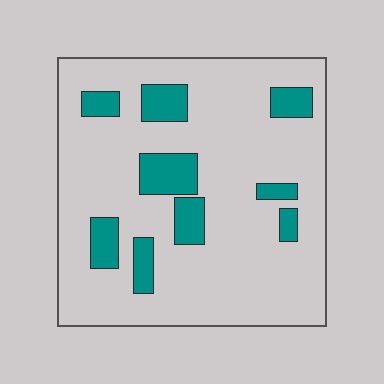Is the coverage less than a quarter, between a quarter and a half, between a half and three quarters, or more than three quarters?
Less than a quarter.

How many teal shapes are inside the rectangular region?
9.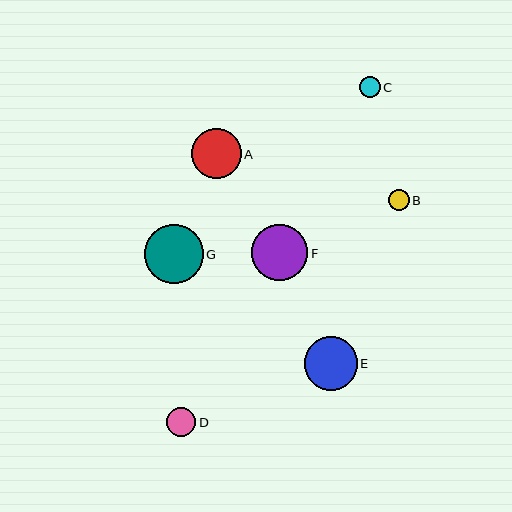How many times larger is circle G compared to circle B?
Circle G is approximately 2.8 times the size of circle B.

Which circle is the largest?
Circle G is the largest with a size of approximately 59 pixels.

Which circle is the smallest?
Circle B is the smallest with a size of approximately 21 pixels.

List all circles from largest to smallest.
From largest to smallest: G, F, E, A, D, C, B.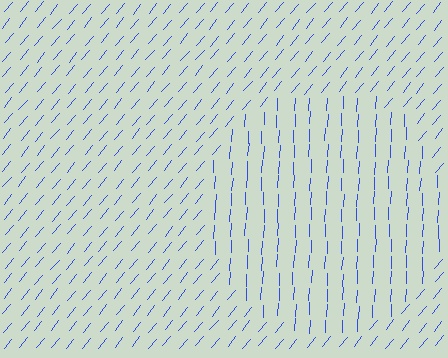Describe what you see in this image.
The image is filled with small blue line segments. A circle region in the image has lines oriented differently from the surrounding lines, creating a visible texture boundary.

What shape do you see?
I see a circle.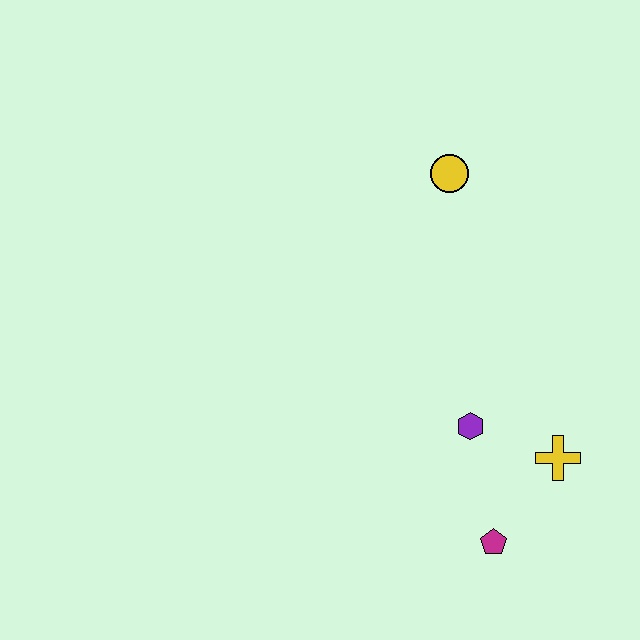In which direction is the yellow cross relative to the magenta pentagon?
The yellow cross is above the magenta pentagon.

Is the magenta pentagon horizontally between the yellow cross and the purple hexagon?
Yes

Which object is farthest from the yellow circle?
The magenta pentagon is farthest from the yellow circle.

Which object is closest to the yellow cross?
The purple hexagon is closest to the yellow cross.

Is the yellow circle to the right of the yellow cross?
No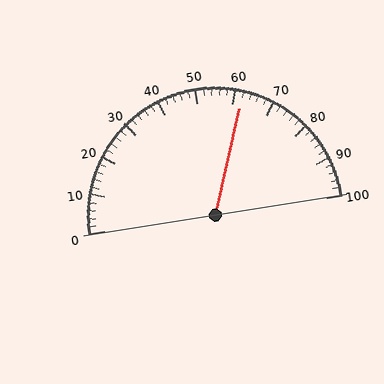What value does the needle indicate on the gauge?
The needle indicates approximately 62.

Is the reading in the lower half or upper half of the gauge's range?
The reading is in the upper half of the range (0 to 100).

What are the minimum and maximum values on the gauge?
The gauge ranges from 0 to 100.